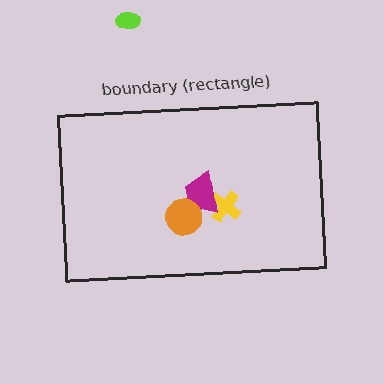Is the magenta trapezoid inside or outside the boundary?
Inside.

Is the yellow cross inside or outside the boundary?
Inside.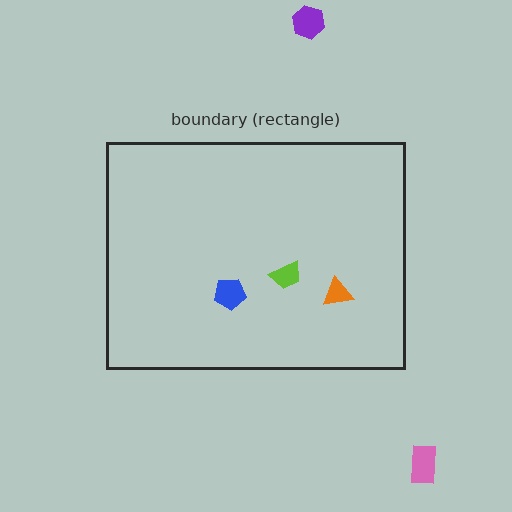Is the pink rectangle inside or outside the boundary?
Outside.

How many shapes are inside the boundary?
3 inside, 2 outside.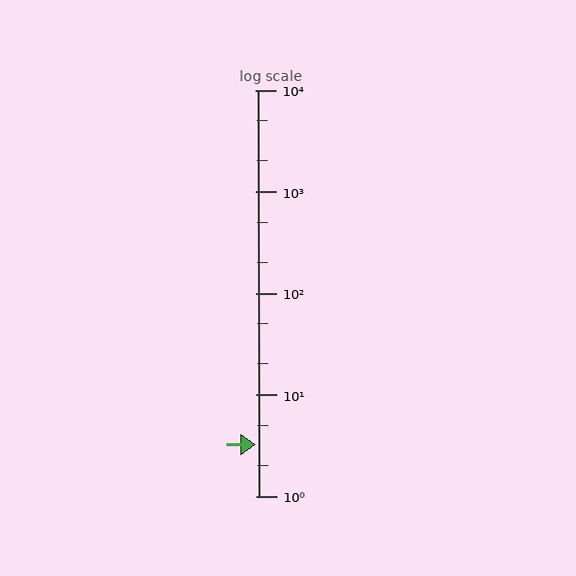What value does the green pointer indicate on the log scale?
The pointer indicates approximately 3.2.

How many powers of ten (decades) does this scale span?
The scale spans 4 decades, from 1 to 10000.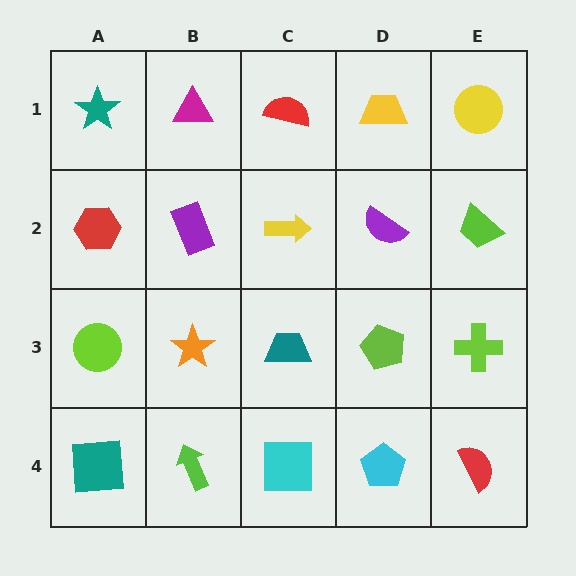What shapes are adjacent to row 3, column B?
A purple rectangle (row 2, column B), a lime arrow (row 4, column B), a lime circle (row 3, column A), a teal trapezoid (row 3, column C).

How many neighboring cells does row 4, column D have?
3.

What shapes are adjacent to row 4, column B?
An orange star (row 3, column B), a teal square (row 4, column A), a cyan square (row 4, column C).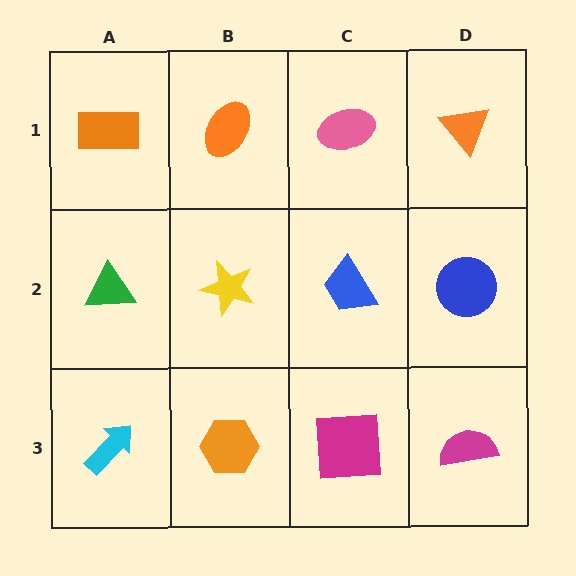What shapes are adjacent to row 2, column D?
An orange triangle (row 1, column D), a magenta semicircle (row 3, column D), a blue trapezoid (row 2, column C).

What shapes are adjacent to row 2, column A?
An orange rectangle (row 1, column A), a cyan arrow (row 3, column A), a yellow star (row 2, column B).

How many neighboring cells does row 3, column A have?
2.